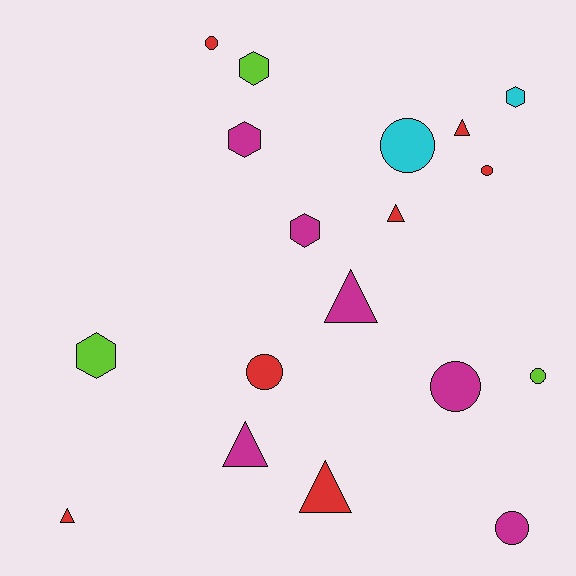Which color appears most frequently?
Red, with 7 objects.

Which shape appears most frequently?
Circle, with 7 objects.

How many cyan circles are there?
There is 1 cyan circle.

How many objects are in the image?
There are 18 objects.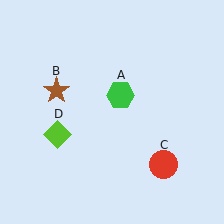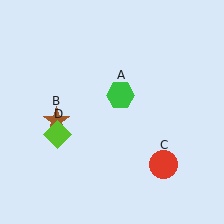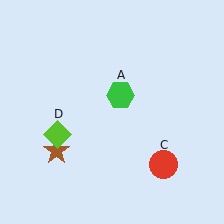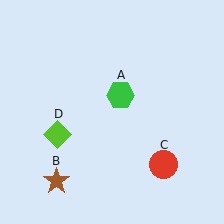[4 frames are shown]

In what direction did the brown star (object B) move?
The brown star (object B) moved down.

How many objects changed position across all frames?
1 object changed position: brown star (object B).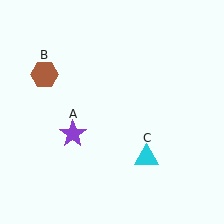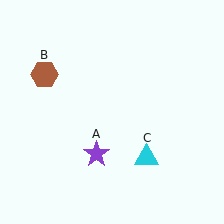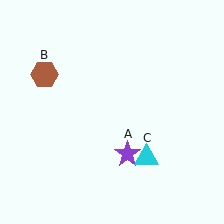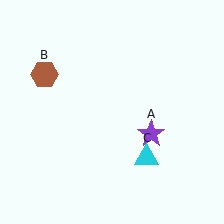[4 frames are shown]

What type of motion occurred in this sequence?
The purple star (object A) rotated counterclockwise around the center of the scene.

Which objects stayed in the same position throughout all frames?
Brown hexagon (object B) and cyan triangle (object C) remained stationary.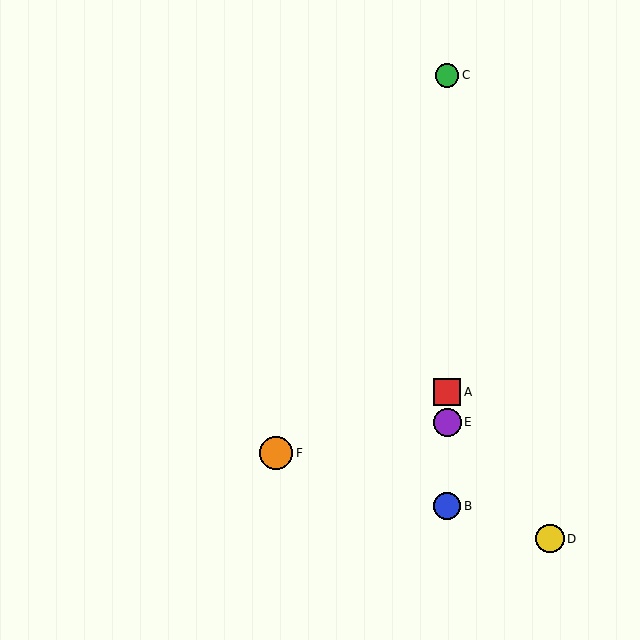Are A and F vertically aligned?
No, A is at x≈447 and F is at x≈276.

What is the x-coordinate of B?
Object B is at x≈447.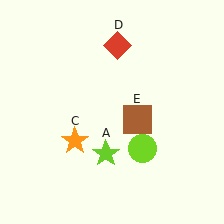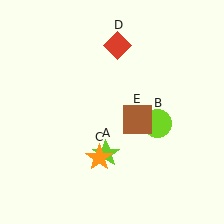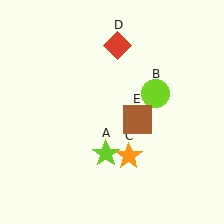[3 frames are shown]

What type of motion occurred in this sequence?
The lime circle (object B), orange star (object C) rotated counterclockwise around the center of the scene.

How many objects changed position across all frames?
2 objects changed position: lime circle (object B), orange star (object C).